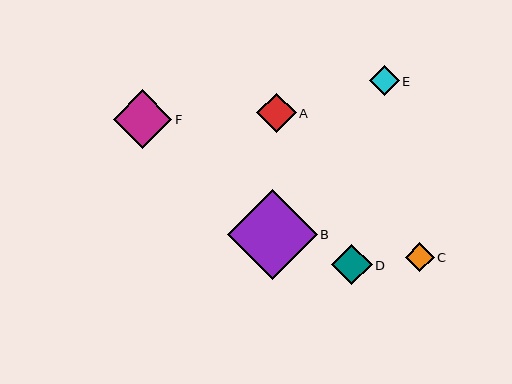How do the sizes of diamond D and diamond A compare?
Diamond D and diamond A are approximately the same size.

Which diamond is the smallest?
Diamond C is the smallest with a size of approximately 29 pixels.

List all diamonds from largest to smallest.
From largest to smallest: B, F, D, A, E, C.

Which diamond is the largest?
Diamond B is the largest with a size of approximately 90 pixels.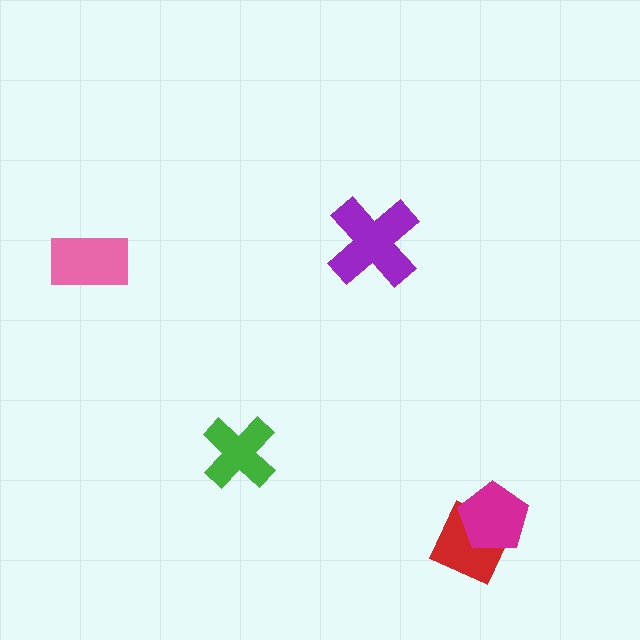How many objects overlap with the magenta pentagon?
1 object overlaps with the magenta pentagon.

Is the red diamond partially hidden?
Yes, it is partially covered by another shape.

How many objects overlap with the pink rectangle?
0 objects overlap with the pink rectangle.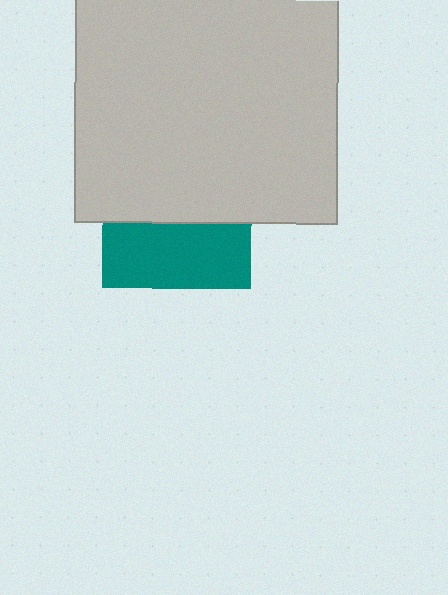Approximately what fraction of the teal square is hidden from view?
Roughly 56% of the teal square is hidden behind the light gray rectangle.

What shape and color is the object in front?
The object in front is a light gray rectangle.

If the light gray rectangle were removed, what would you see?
You would see the complete teal square.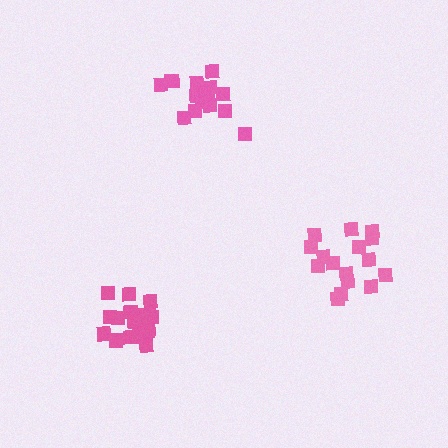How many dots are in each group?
Group 1: 16 dots, Group 2: 15 dots, Group 3: 19 dots (50 total).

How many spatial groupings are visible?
There are 3 spatial groupings.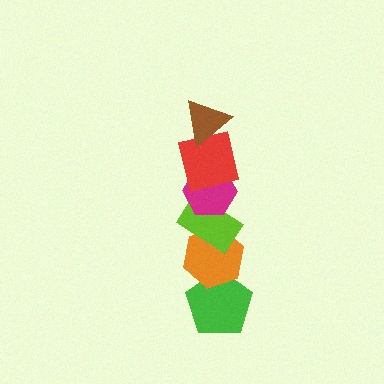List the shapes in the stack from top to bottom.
From top to bottom: the brown triangle, the red square, the magenta hexagon, the lime rectangle, the orange hexagon, the green pentagon.